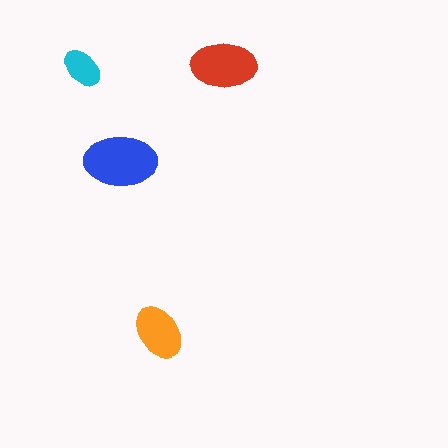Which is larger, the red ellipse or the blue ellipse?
The blue one.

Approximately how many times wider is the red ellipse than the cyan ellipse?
About 1.5 times wider.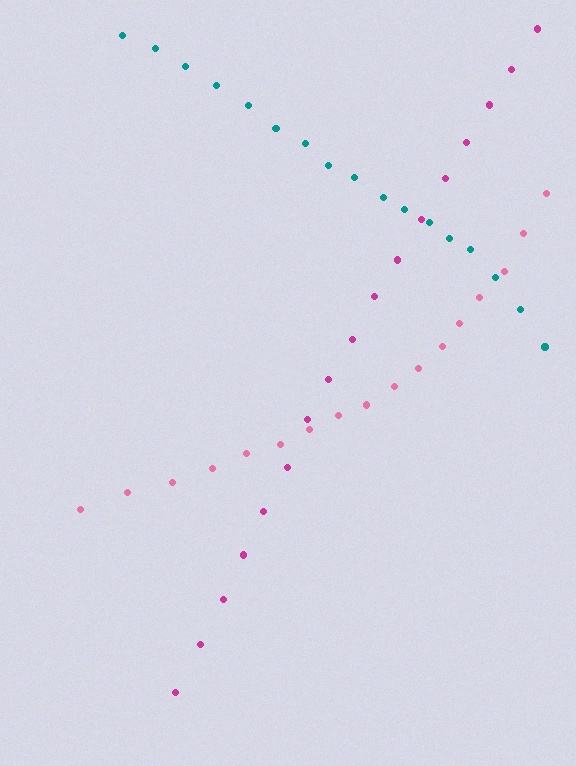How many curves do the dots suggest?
There are 3 distinct paths.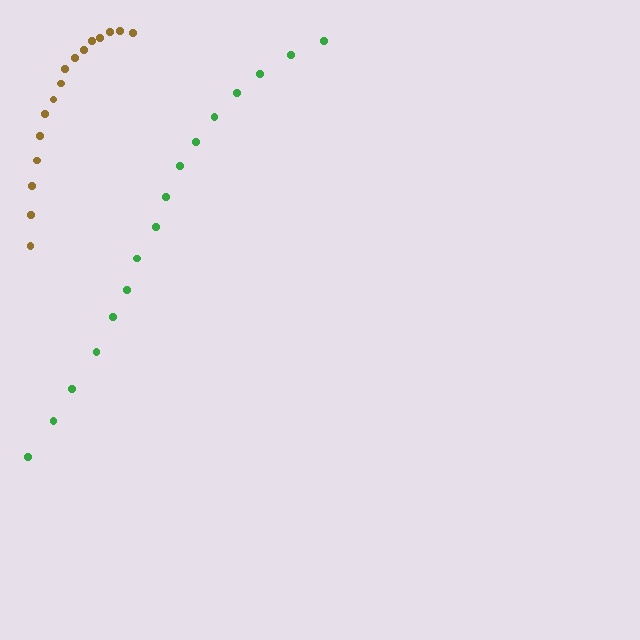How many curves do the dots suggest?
There are 2 distinct paths.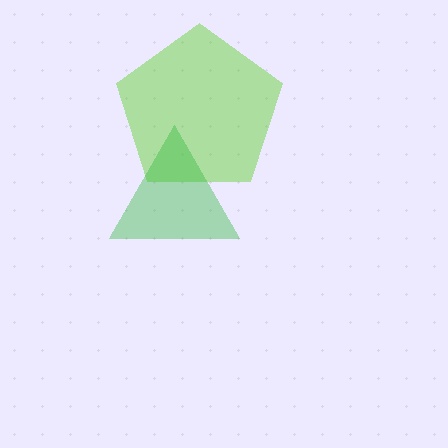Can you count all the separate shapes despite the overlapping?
Yes, there are 2 separate shapes.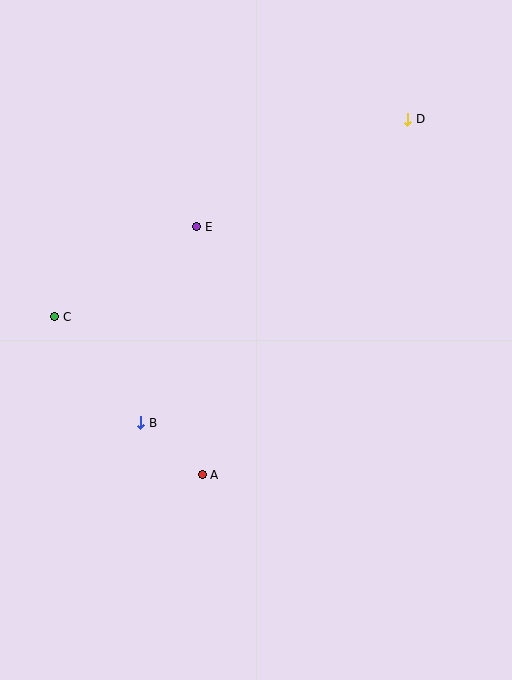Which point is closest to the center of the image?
Point E at (197, 227) is closest to the center.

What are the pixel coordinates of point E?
Point E is at (197, 227).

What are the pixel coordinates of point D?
Point D is at (408, 119).